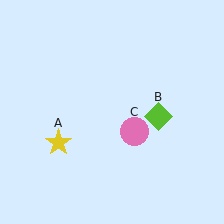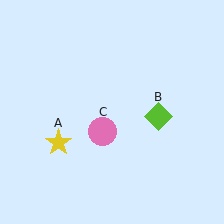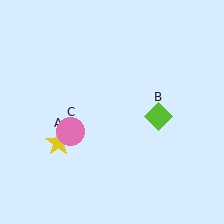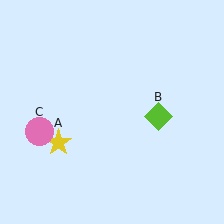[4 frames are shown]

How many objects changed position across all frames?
1 object changed position: pink circle (object C).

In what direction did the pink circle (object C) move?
The pink circle (object C) moved left.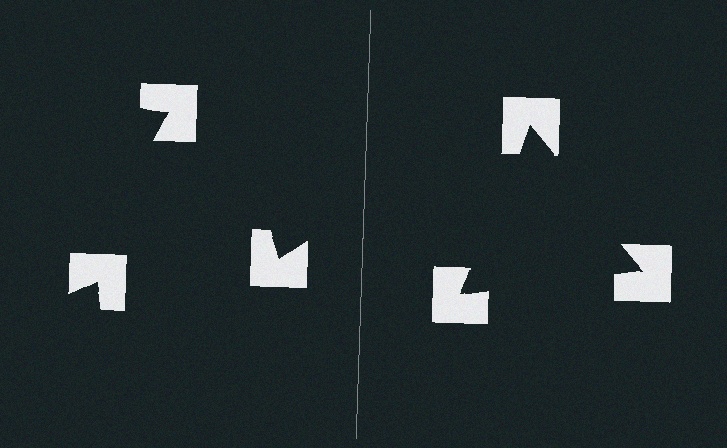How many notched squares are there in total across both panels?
6 — 3 on each side.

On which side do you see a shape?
An illusory triangle appears on the right side. On the left side the wedge cuts are rotated, so no coherent shape forms.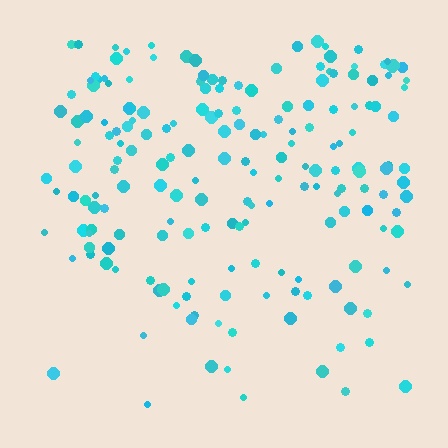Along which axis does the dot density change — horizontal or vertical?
Vertical.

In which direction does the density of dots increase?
From bottom to top, with the top side densest.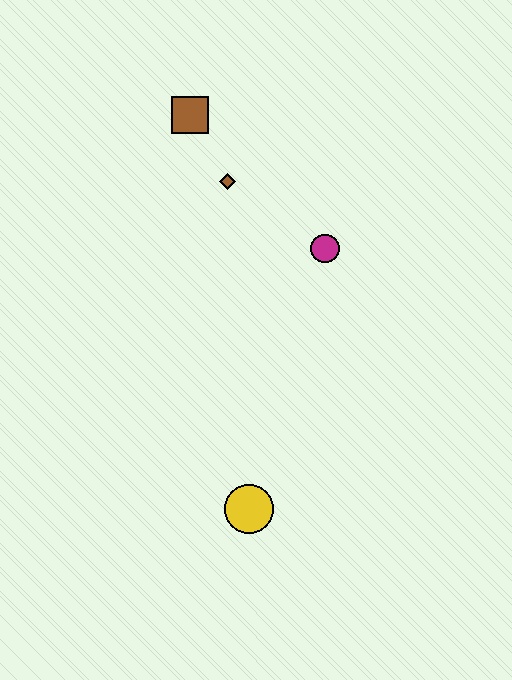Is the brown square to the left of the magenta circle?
Yes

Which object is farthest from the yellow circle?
The brown square is farthest from the yellow circle.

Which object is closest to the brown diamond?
The brown square is closest to the brown diamond.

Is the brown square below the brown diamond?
No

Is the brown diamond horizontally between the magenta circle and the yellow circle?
No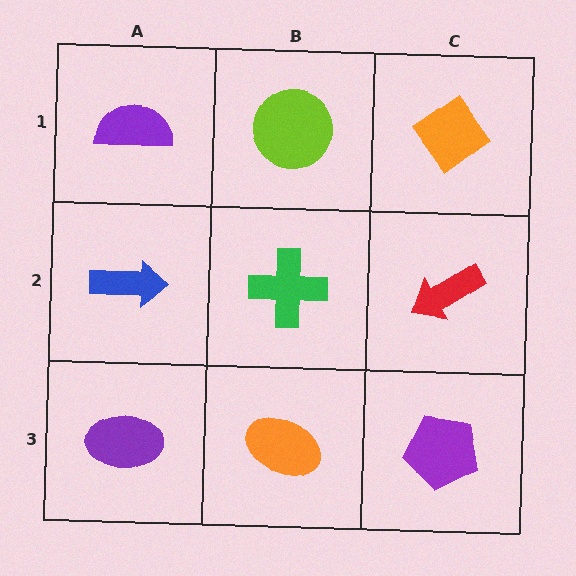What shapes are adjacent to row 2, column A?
A purple semicircle (row 1, column A), a purple ellipse (row 3, column A), a green cross (row 2, column B).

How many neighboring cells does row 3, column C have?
2.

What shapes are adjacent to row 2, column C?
An orange diamond (row 1, column C), a purple pentagon (row 3, column C), a green cross (row 2, column B).